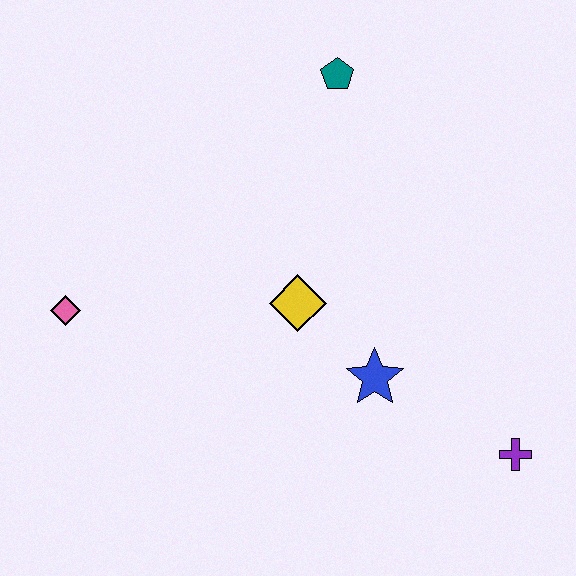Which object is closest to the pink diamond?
The yellow diamond is closest to the pink diamond.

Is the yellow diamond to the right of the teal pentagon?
No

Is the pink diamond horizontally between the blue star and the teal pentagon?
No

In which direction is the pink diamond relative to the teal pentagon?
The pink diamond is to the left of the teal pentagon.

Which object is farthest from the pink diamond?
The purple cross is farthest from the pink diamond.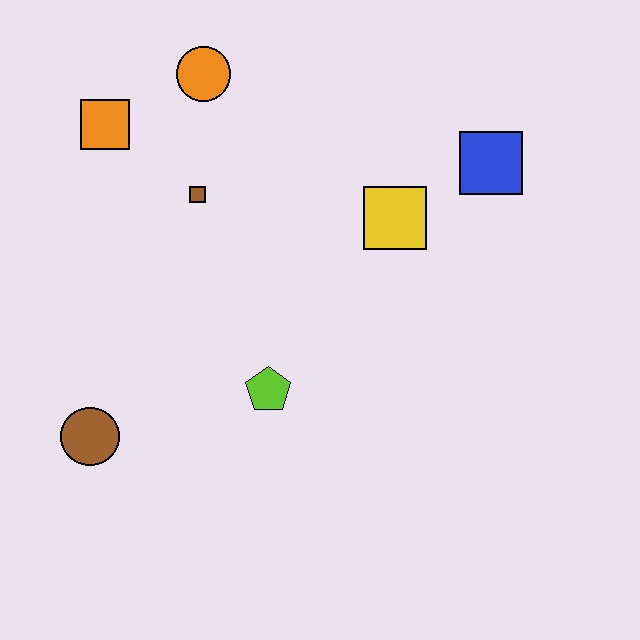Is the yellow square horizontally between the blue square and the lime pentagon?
Yes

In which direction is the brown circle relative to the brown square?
The brown circle is below the brown square.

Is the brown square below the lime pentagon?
No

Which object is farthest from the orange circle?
The brown circle is farthest from the orange circle.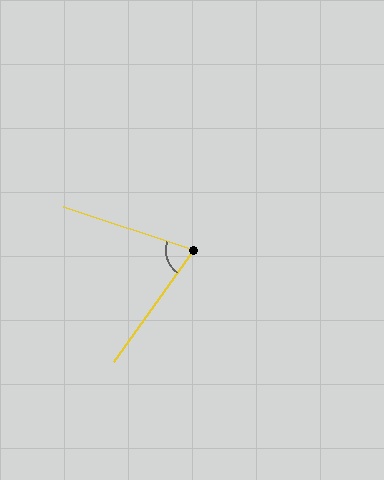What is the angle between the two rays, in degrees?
Approximately 73 degrees.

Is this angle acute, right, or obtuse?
It is acute.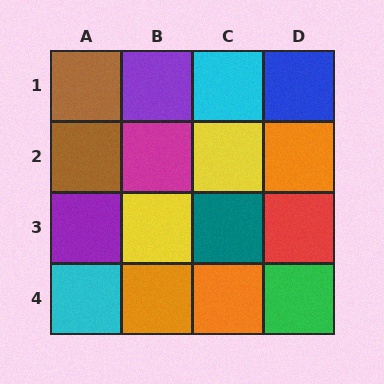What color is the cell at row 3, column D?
Red.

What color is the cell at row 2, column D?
Orange.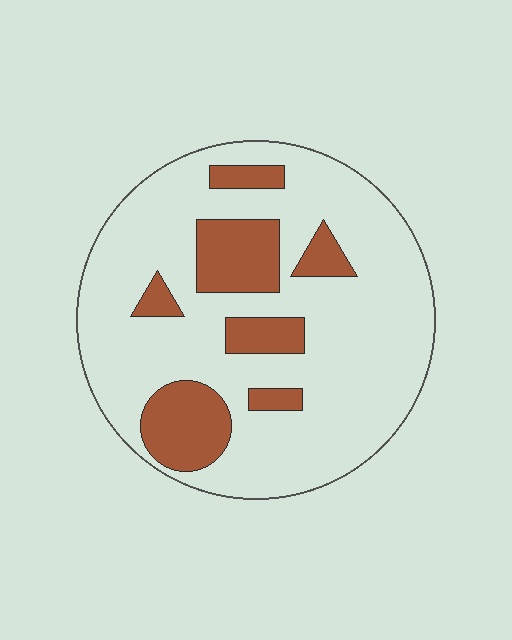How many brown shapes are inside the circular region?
7.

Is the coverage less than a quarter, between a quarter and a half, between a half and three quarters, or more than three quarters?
Less than a quarter.